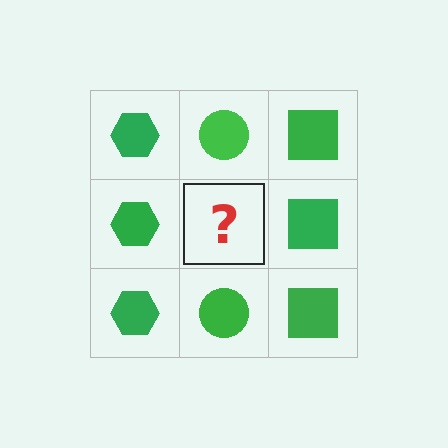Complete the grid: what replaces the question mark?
The question mark should be replaced with a green circle.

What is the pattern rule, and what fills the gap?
The rule is that each column has a consistent shape. The gap should be filled with a green circle.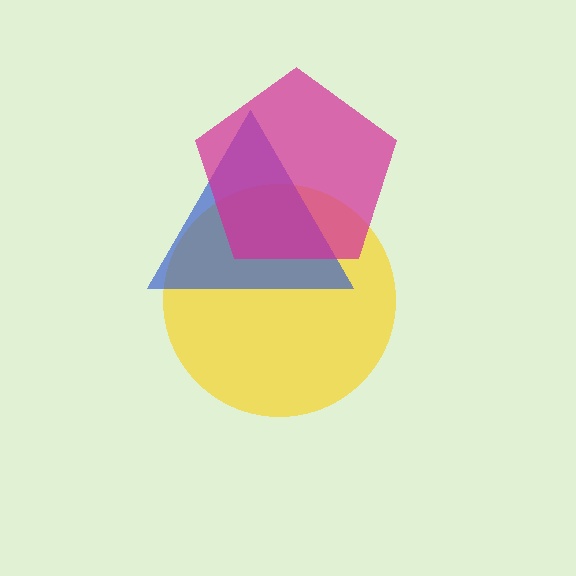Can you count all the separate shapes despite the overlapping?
Yes, there are 3 separate shapes.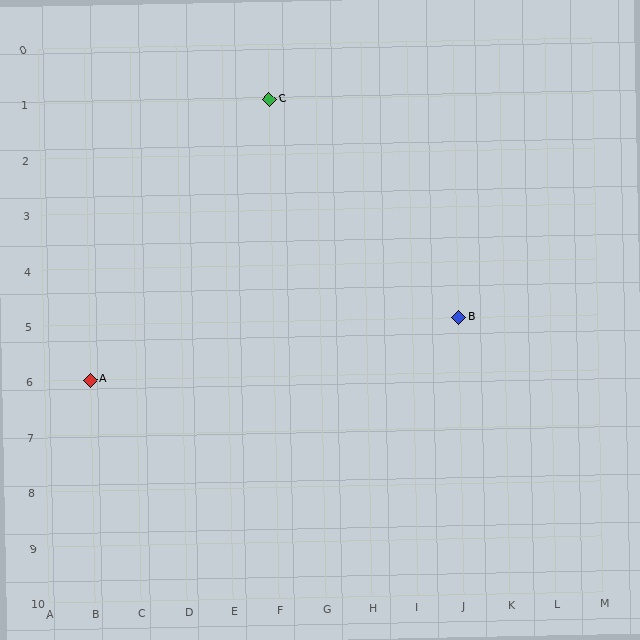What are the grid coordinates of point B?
Point B is at grid coordinates (J, 5).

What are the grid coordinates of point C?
Point C is at grid coordinates (F, 1).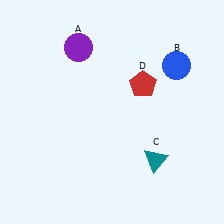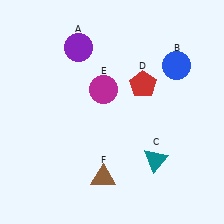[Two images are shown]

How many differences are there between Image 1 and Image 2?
There are 2 differences between the two images.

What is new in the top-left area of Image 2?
A magenta circle (E) was added in the top-left area of Image 2.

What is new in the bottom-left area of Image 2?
A brown triangle (F) was added in the bottom-left area of Image 2.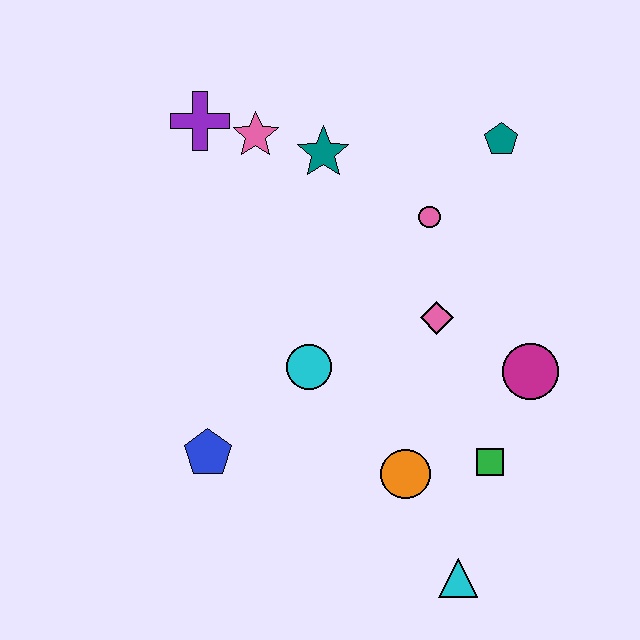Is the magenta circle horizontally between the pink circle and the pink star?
No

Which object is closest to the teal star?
The pink star is closest to the teal star.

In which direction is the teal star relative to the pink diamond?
The teal star is above the pink diamond.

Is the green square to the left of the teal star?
No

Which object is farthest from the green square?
The purple cross is farthest from the green square.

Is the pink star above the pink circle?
Yes